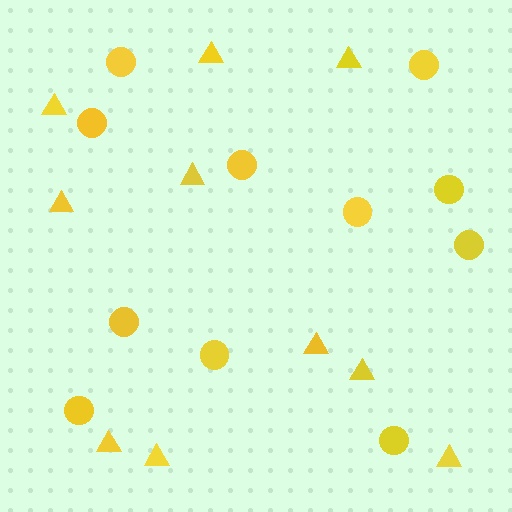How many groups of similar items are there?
There are 2 groups: one group of triangles (10) and one group of circles (11).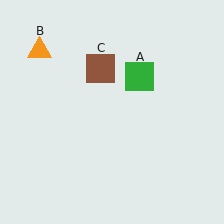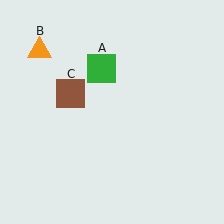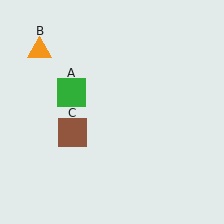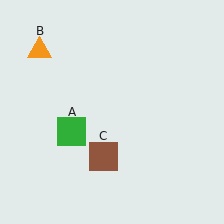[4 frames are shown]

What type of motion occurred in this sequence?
The green square (object A), brown square (object C) rotated counterclockwise around the center of the scene.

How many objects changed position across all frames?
2 objects changed position: green square (object A), brown square (object C).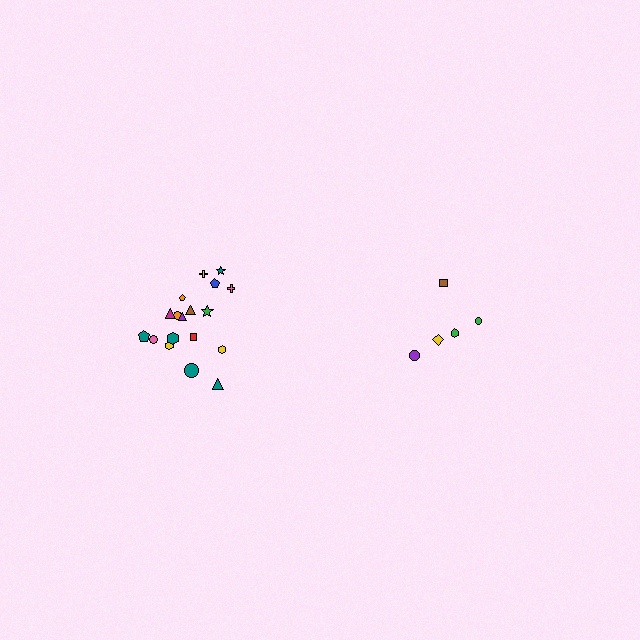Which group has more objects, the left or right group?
The left group.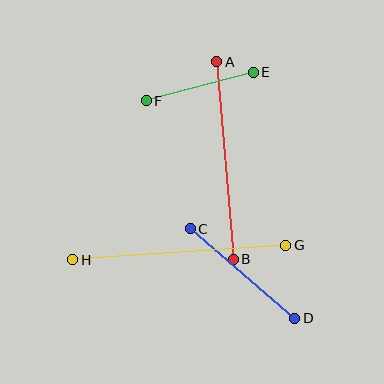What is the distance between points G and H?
The distance is approximately 214 pixels.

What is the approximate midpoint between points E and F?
The midpoint is at approximately (200, 87) pixels.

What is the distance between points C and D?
The distance is approximately 138 pixels.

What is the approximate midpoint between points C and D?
The midpoint is at approximately (243, 274) pixels.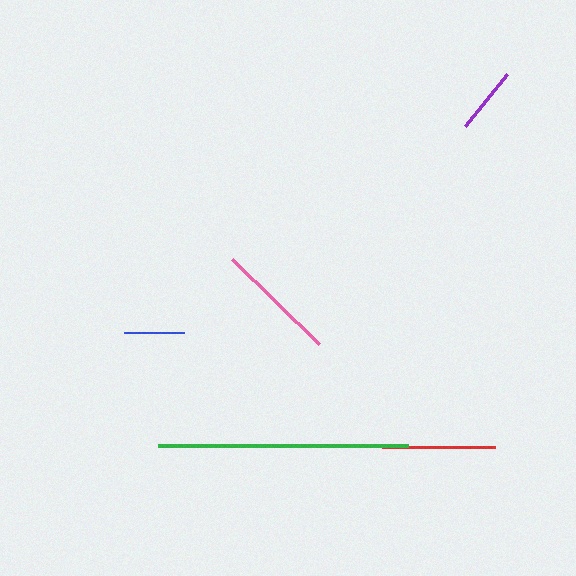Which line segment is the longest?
The green line is the longest at approximately 250 pixels.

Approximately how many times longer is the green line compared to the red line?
The green line is approximately 2.2 times the length of the red line.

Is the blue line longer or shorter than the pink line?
The pink line is longer than the blue line.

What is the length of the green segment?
The green segment is approximately 250 pixels long.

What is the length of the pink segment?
The pink segment is approximately 121 pixels long.